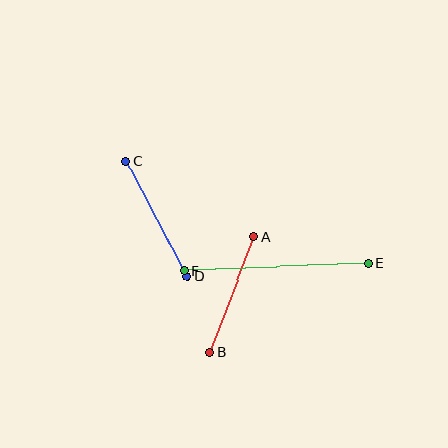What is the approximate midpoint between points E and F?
The midpoint is at approximately (277, 267) pixels.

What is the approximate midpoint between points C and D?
The midpoint is at approximately (157, 219) pixels.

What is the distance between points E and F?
The distance is approximately 184 pixels.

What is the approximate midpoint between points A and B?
The midpoint is at approximately (232, 294) pixels.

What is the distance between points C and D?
The distance is approximately 131 pixels.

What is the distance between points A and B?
The distance is approximately 124 pixels.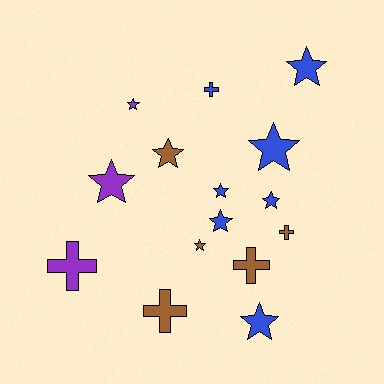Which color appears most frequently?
Blue, with 7 objects.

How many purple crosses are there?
There is 1 purple cross.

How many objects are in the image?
There are 15 objects.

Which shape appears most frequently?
Star, with 10 objects.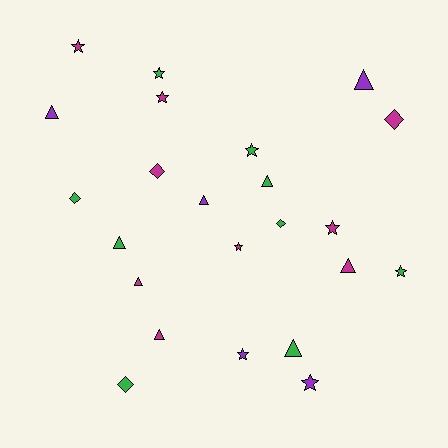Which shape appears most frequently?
Star, with 9 objects.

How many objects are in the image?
There are 23 objects.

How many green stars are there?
There are 3 green stars.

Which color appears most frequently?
Green, with 9 objects.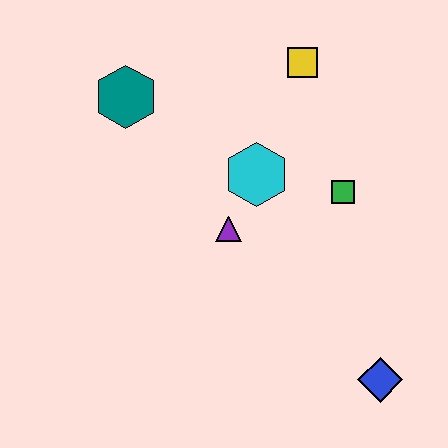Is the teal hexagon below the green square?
No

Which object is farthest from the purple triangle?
The blue diamond is farthest from the purple triangle.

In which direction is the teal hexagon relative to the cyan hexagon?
The teal hexagon is to the left of the cyan hexagon.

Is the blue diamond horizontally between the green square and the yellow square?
No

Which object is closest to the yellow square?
The cyan hexagon is closest to the yellow square.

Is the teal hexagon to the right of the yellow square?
No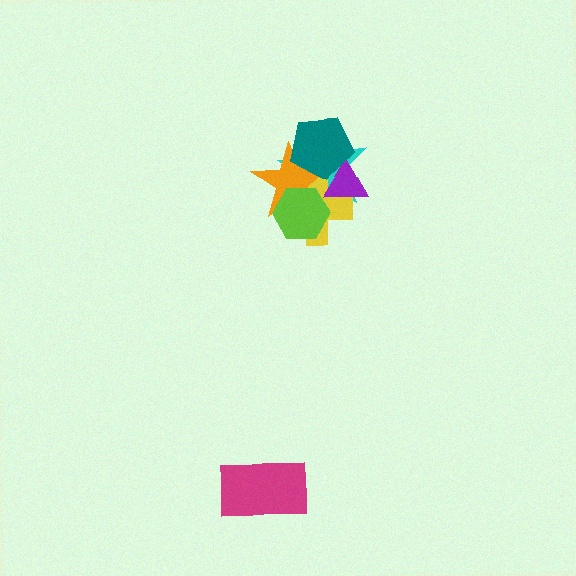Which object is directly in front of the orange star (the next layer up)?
The lime hexagon is directly in front of the orange star.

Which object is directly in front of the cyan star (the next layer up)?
The yellow cross is directly in front of the cyan star.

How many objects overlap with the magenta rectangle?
0 objects overlap with the magenta rectangle.